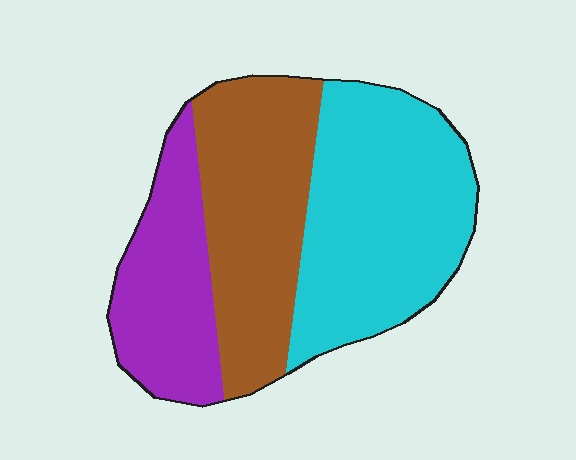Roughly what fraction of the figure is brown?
Brown covers about 35% of the figure.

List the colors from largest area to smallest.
From largest to smallest: cyan, brown, purple.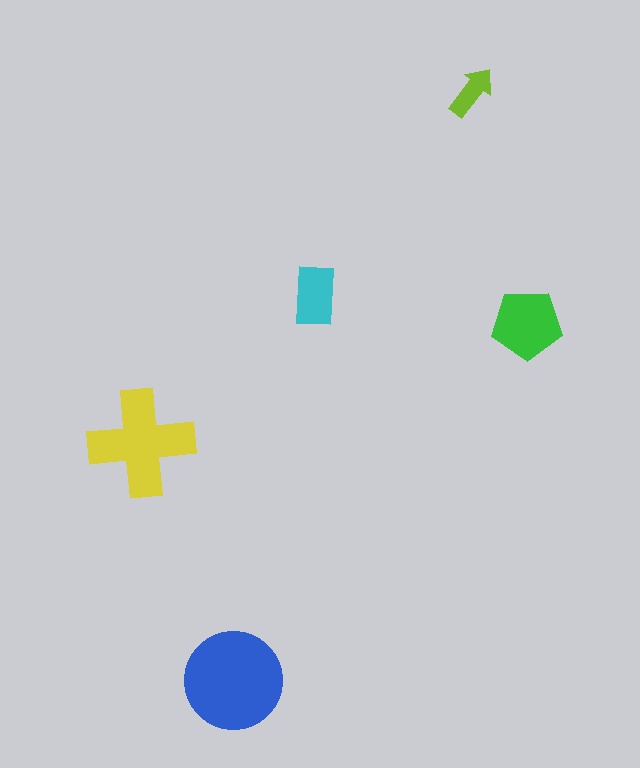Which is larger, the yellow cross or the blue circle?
The blue circle.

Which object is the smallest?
The lime arrow.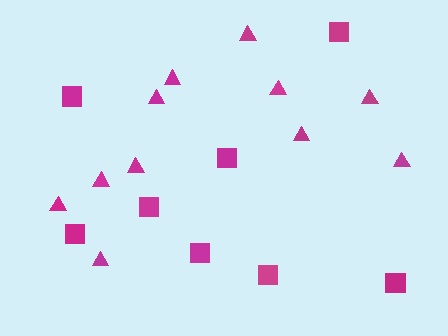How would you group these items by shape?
There are 2 groups: one group of triangles (11) and one group of squares (8).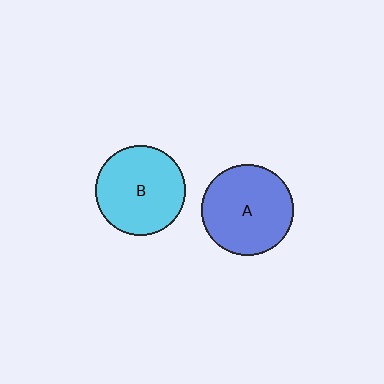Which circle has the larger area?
Circle A (blue).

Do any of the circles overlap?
No, none of the circles overlap.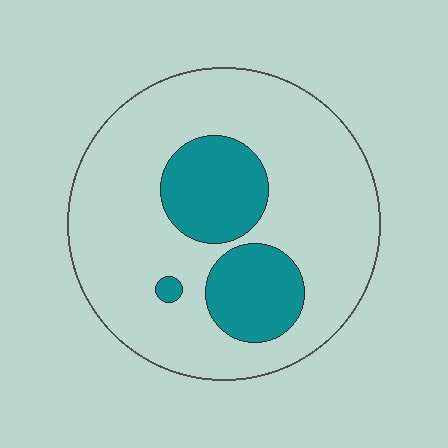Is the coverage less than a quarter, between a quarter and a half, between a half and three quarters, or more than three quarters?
Less than a quarter.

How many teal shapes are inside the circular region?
3.